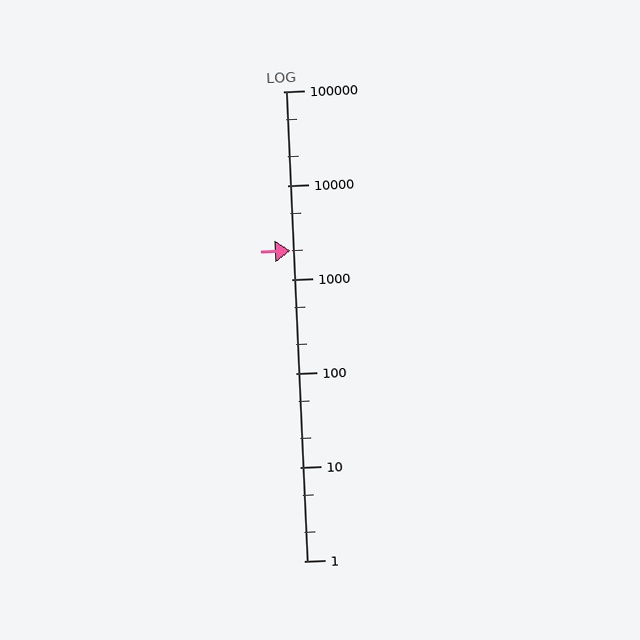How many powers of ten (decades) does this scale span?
The scale spans 5 decades, from 1 to 100000.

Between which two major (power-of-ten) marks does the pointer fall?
The pointer is between 1000 and 10000.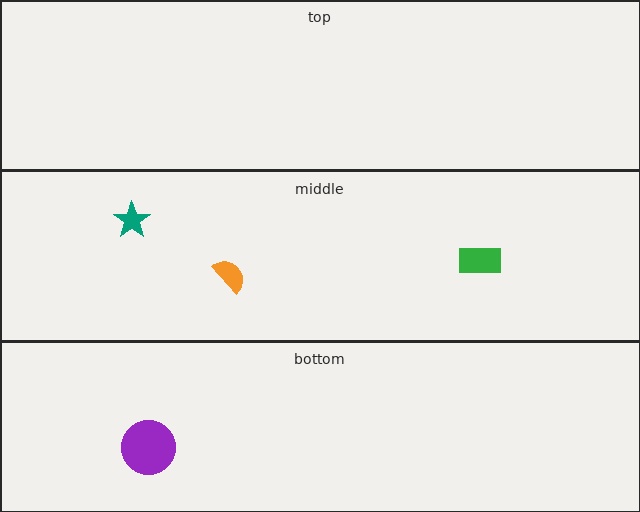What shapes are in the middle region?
The orange semicircle, the green rectangle, the teal star.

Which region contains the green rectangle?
The middle region.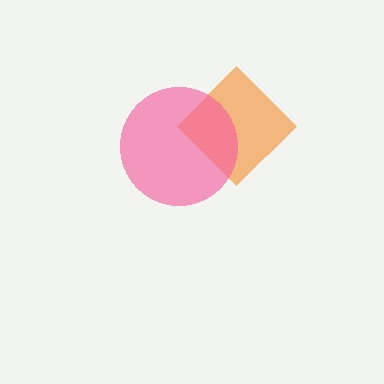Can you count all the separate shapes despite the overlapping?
Yes, there are 2 separate shapes.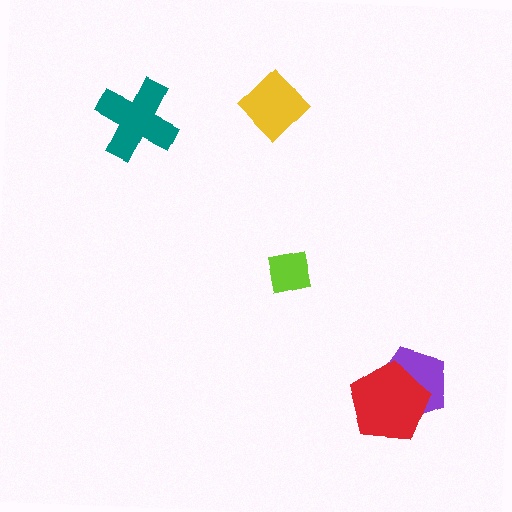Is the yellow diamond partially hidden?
No, no other shape covers it.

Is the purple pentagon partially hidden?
Yes, it is partially covered by another shape.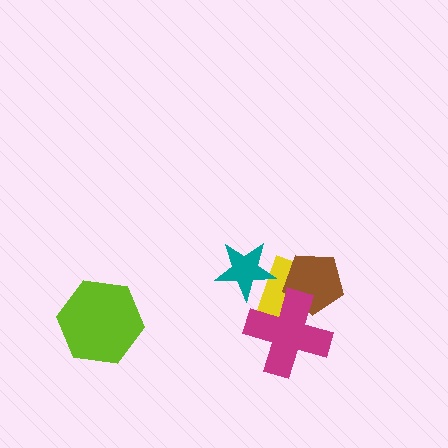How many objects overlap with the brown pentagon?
2 objects overlap with the brown pentagon.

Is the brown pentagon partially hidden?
Yes, it is partially covered by another shape.